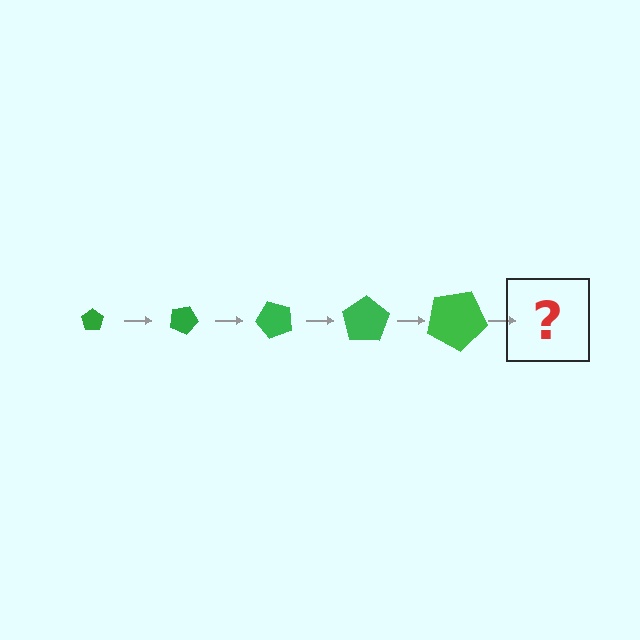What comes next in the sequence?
The next element should be a pentagon, larger than the previous one and rotated 125 degrees from the start.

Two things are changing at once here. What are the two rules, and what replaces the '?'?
The two rules are that the pentagon grows larger each step and it rotates 25 degrees each step. The '?' should be a pentagon, larger than the previous one and rotated 125 degrees from the start.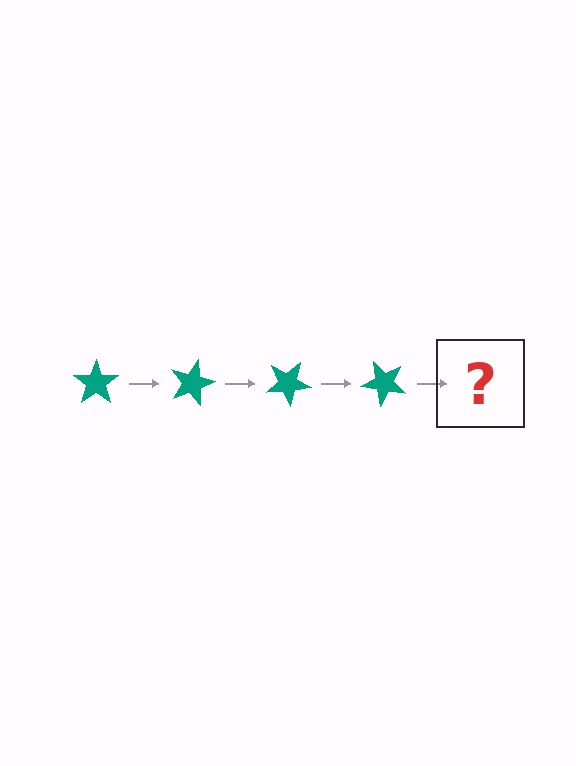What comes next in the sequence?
The next element should be a teal star rotated 60 degrees.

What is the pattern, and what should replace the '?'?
The pattern is that the star rotates 15 degrees each step. The '?' should be a teal star rotated 60 degrees.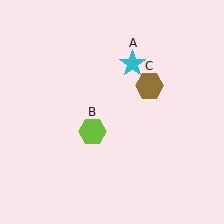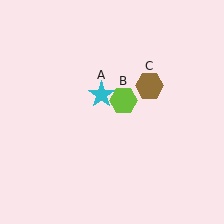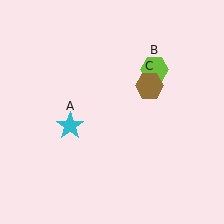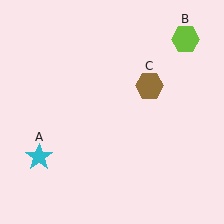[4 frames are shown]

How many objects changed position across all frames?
2 objects changed position: cyan star (object A), lime hexagon (object B).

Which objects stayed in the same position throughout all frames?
Brown hexagon (object C) remained stationary.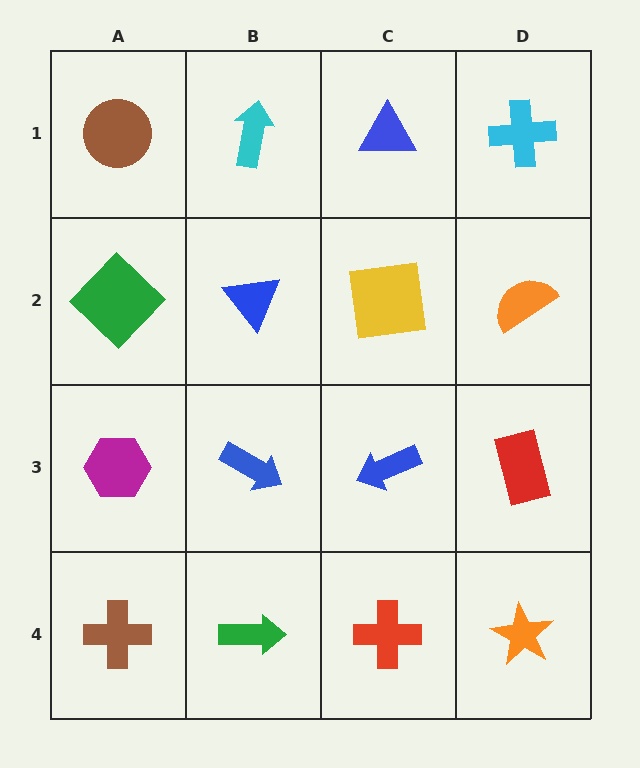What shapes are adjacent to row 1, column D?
An orange semicircle (row 2, column D), a blue triangle (row 1, column C).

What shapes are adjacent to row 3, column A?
A green diamond (row 2, column A), a brown cross (row 4, column A), a blue arrow (row 3, column B).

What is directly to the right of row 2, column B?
A yellow square.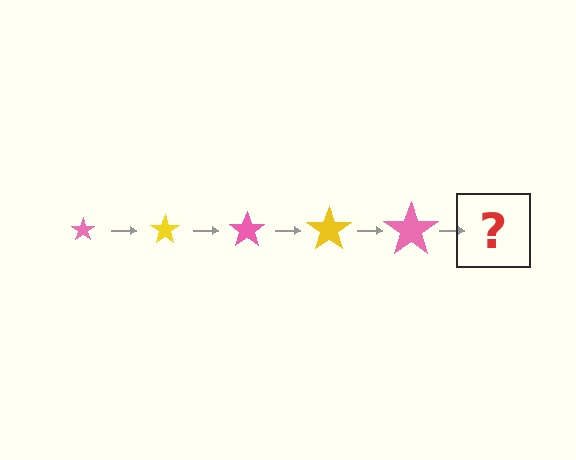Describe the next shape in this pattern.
It should be a yellow star, larger than the previous one.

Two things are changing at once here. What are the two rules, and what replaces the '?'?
The two rules are that the star grows larger each step and the color cycles through pink and yellow. The '?' should be a yellow star, larger than the previous one.